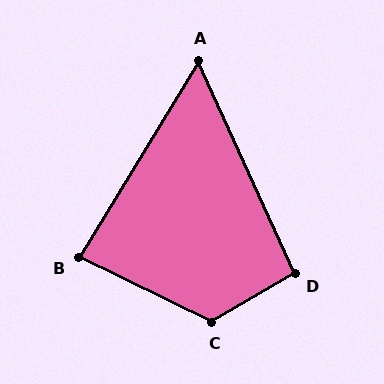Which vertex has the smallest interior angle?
A, at approximately 56 degrees.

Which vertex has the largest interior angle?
C, at approximately 124 degrees.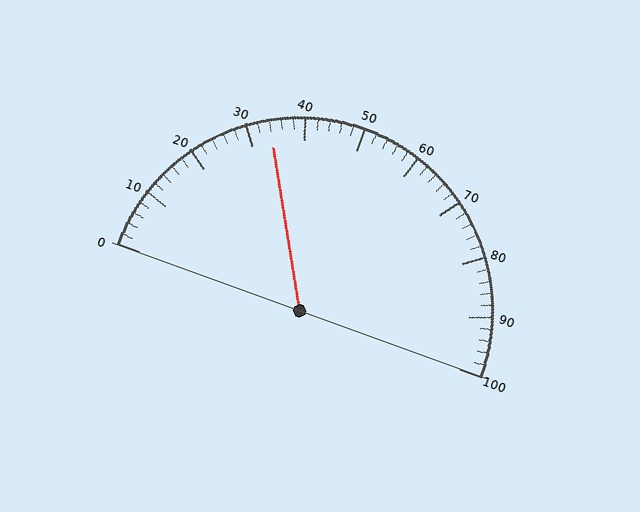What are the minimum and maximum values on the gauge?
The gauge ranges from 0 to 100.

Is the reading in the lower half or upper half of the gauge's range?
The reading is in the lower half of the range (0 to 100).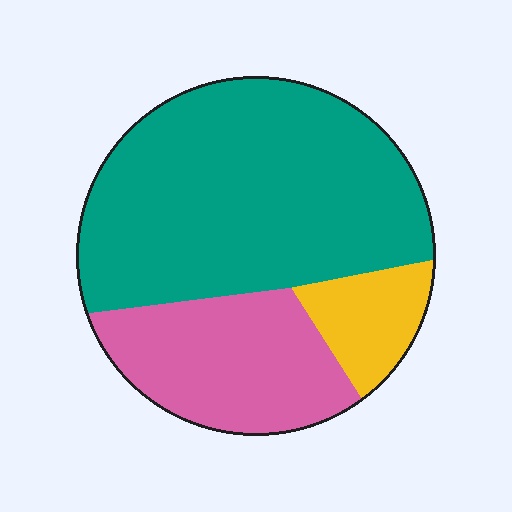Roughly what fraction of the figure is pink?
Pink takes up between a quarter and a half of the figure.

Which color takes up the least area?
Yellow, at roughly 10%.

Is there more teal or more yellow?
Teal.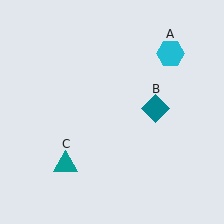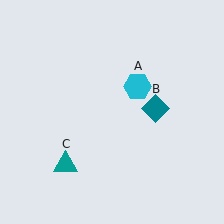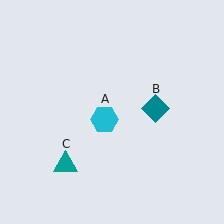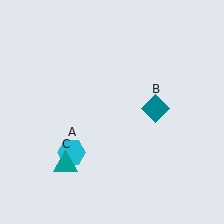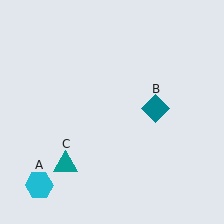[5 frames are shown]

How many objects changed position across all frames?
1 object changed position: cyan hexagon (object A).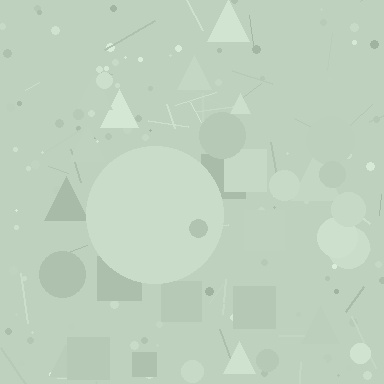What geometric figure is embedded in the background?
A circle is embedded in the background.